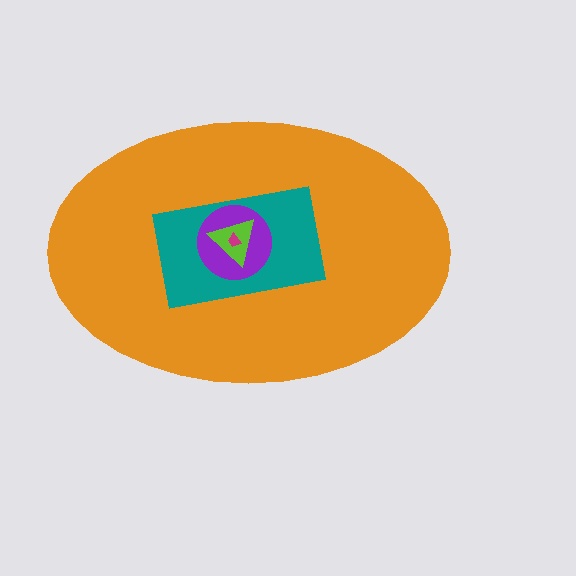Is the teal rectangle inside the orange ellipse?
Yes.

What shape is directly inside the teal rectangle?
The purple circle.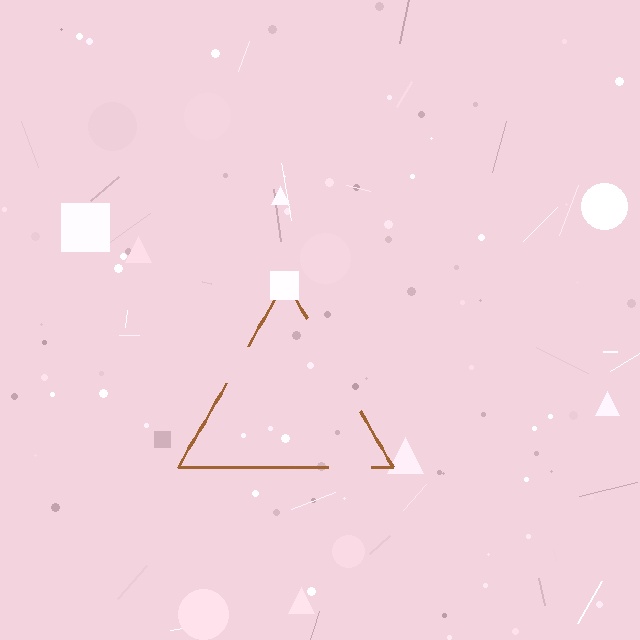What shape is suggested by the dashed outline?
The dashed outline suggests a triangle.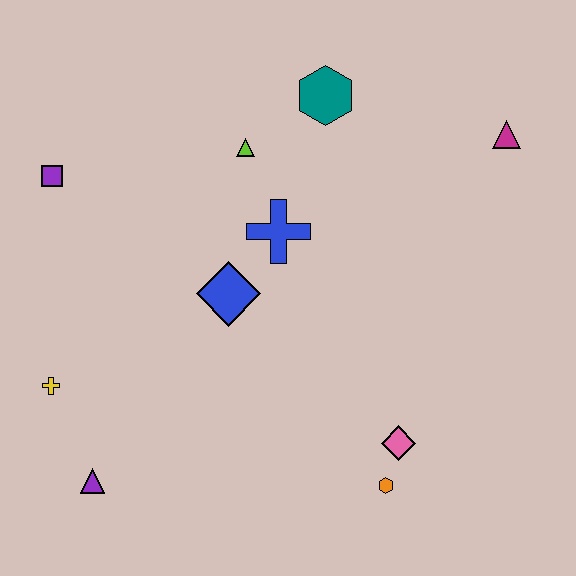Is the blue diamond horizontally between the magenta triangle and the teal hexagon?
No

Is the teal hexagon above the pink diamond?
Yes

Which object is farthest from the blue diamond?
The magenta triangle is farthest from the blue diamond.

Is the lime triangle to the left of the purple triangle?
No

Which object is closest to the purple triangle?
The yellow cross is closest to the purple triangle.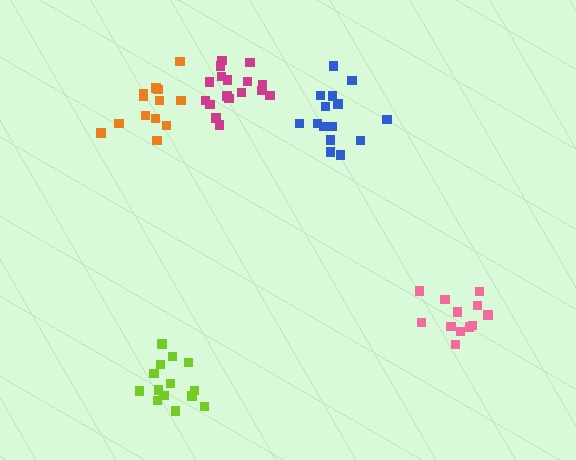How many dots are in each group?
Group 1: 13 dots, Group 2: 12 dots, Group 3: 15 dots, Group 4: 17 dots, Group 5: 14 dots (71 total).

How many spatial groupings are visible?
There are 5 spatial groupings.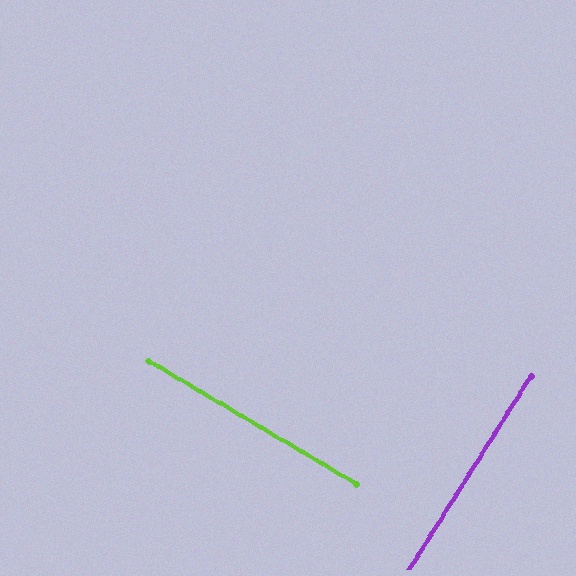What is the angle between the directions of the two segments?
Approximately 88 degrees.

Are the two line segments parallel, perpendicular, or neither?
Perpendicular — they meet at approximately 88°.